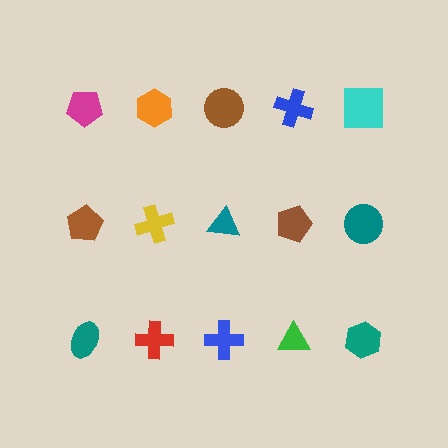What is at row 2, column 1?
A brown pentagon.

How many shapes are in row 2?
5 shapes.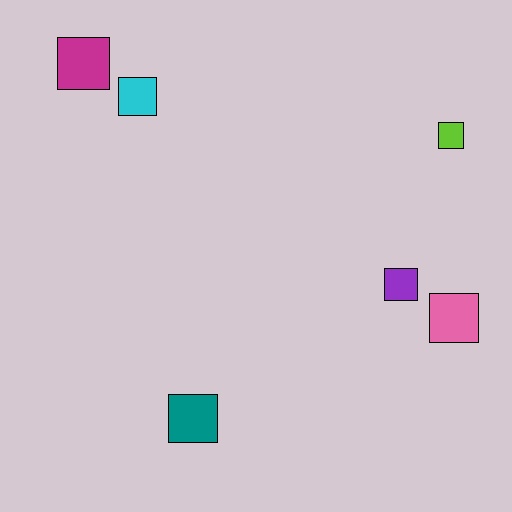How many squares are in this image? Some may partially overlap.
There are 6 squares.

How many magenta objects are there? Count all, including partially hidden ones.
There is 1 magenta object.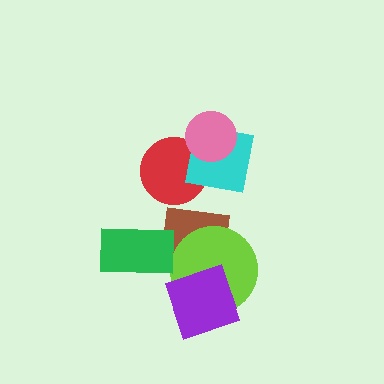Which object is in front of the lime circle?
The purple diamond is in front of the lime circle.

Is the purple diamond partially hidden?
No, no other shape covers it.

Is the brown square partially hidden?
Yes, it is partially covered by another shape.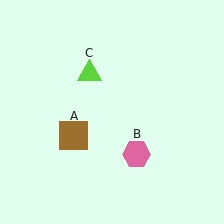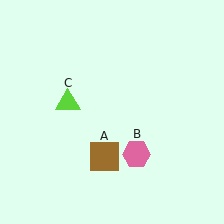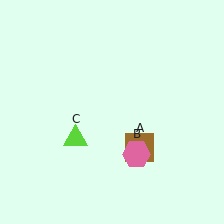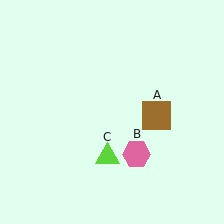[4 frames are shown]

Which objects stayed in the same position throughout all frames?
Pink hexagon (object B) remained stationary.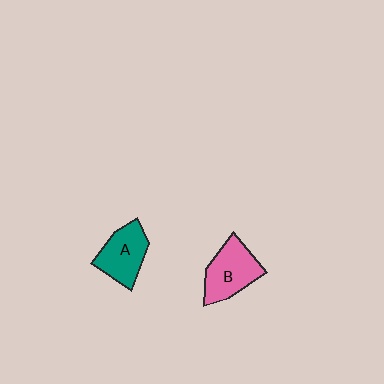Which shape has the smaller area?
Shape A (teal).